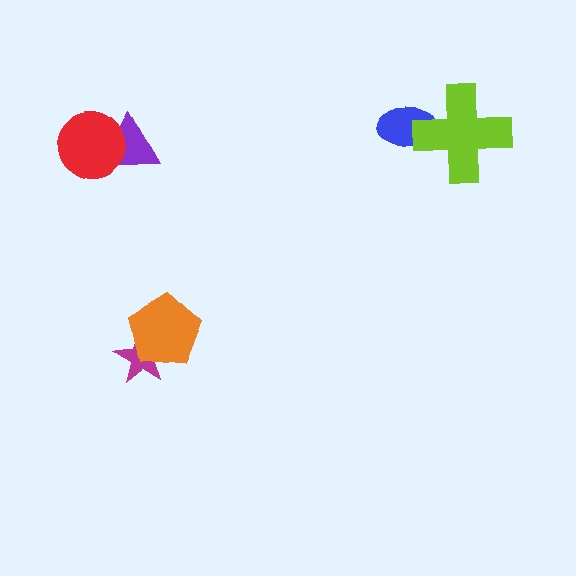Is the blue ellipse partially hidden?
Yes, it is partially covered by another shape.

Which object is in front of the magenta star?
The orange pentagon is in front of the magenta star.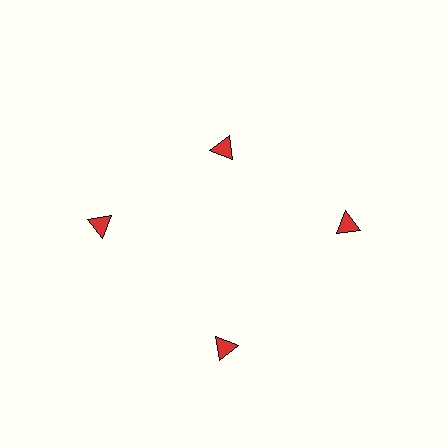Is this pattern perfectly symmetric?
No. The 4 red triangles are arranged in a ring, but one element near the 12 o'clock position is pulled inward toward the center, breaking the 4-fold rotational symmetry.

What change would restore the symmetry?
The symmetry would be restored by moving it outward, back onto the ring so that all 4 triangles sit at equal angles and equal distance from the center.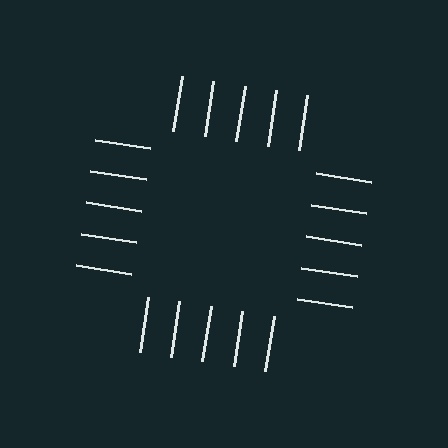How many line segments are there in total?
20 — 5 along each of the 4 edges.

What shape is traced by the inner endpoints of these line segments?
An illusory square — the line segments terminate on its edges but no continuous stroke is drawn.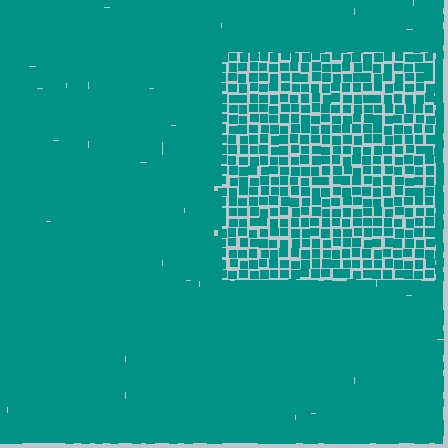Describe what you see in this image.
The image contains small teal elements arranged at two different densities. A rectangle-shaped region is visible where the elements are less densely packed than the surrounding area.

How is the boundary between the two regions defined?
The boundary is defined by a change in element density (approximately 2.0x ratio). All elements are the same color, size, and shape.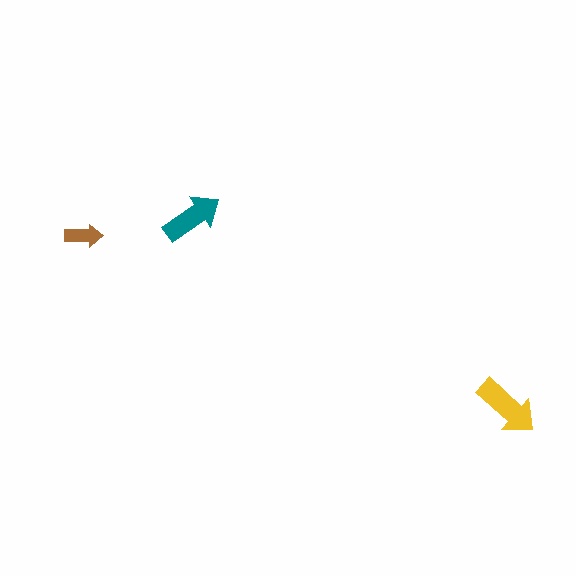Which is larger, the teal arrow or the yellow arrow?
The yellow one.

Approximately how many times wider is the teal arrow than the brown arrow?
About 1.5 times wider.